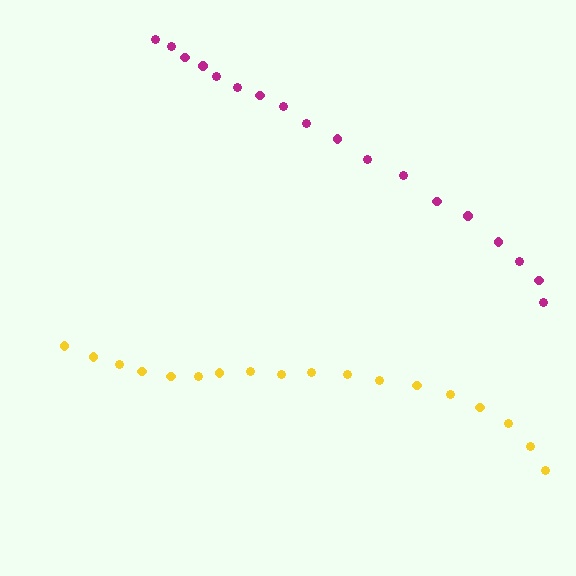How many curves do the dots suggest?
There are 2 distinct paths.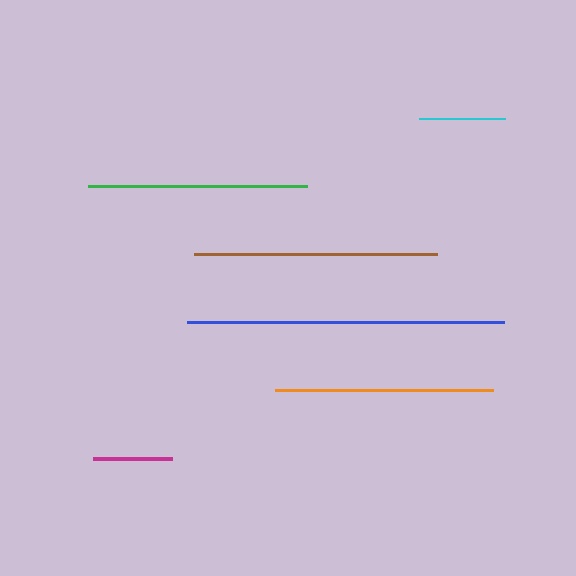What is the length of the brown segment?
The brown segment is approximately 243 pixels long.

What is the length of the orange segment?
The orange segment is approximately 218 pixels long.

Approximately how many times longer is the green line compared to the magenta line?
The green line is approximately 2.8 times the length of the magenta line.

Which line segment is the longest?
The blue line is the longest at approximately 317 pixels.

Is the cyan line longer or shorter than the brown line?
The brown line is longer than the cyan line.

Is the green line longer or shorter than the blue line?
The blue line is longer than the green line.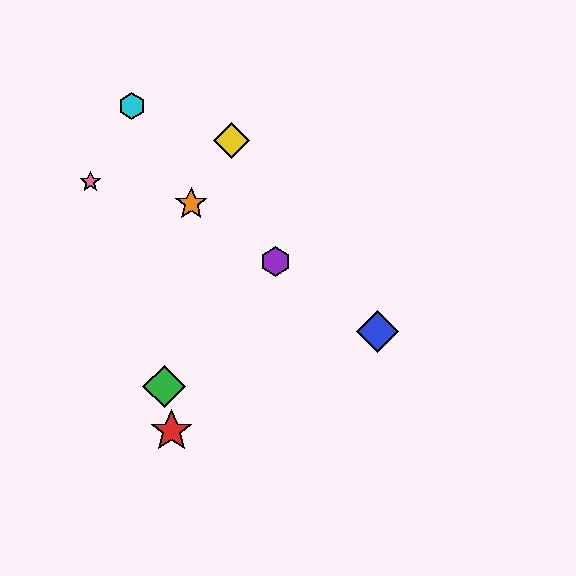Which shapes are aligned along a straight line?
The blue diamond, the purple hexagon, the orange star are aligned along a straight line.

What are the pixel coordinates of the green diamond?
The green diamond is at (164, 386).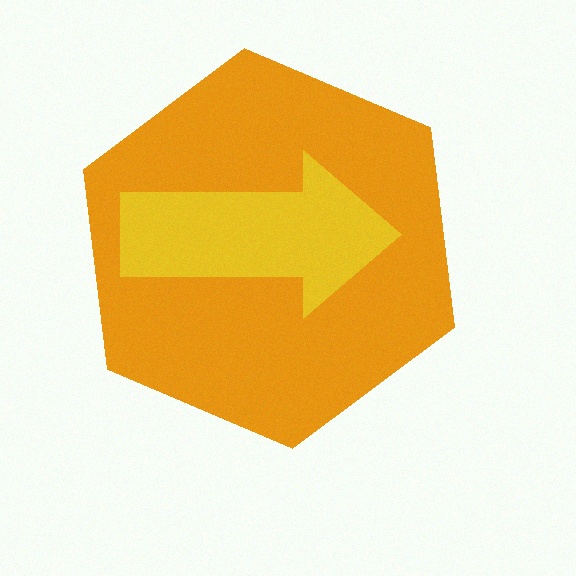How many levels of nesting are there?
2.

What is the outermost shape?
The orange hexagon.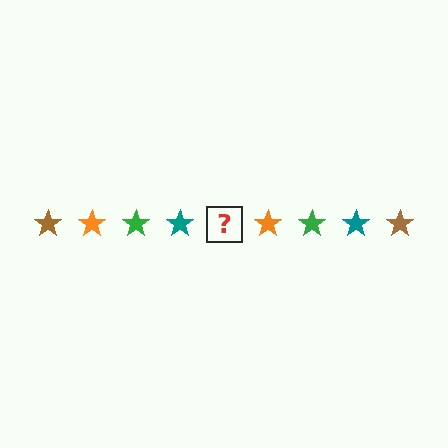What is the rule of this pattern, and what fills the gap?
The rule is that the pattern cycles through brown, orange, green, teal stars. The gap should be filled with a brown star.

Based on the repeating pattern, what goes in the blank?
The blank should be a brown star.